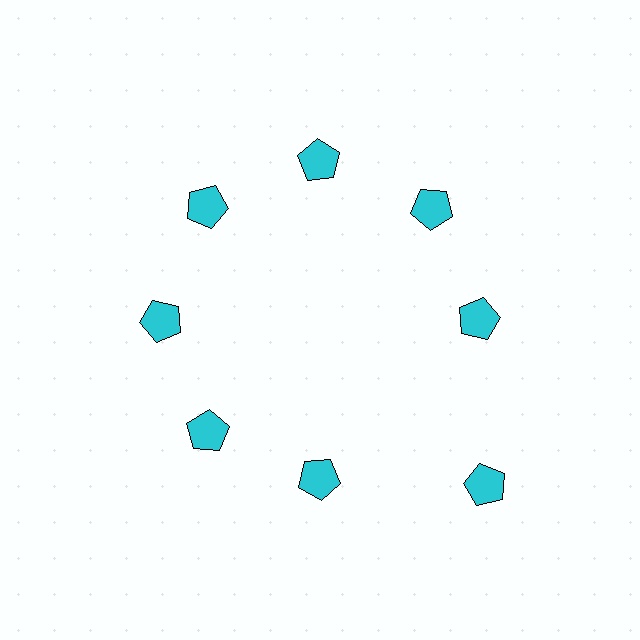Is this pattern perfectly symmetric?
No. The 8 cyan pentagons are arranged in a ring, but one element near the 4 o'clock position is pushed outward from the center, breaking the 8-fold rotational symmetry.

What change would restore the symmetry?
The symmetry would be restored by moving it inward, back onto the ring so that all 8 pentagons sit at equal angles and equal distance from the center.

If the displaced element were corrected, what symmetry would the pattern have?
It would have 8-fold rotational symmetry — the pattern would map onto itself every 45 degrees.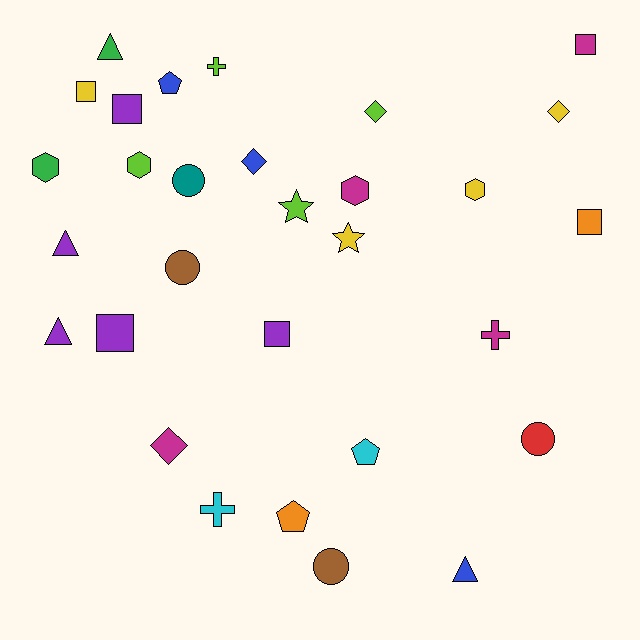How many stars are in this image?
There are 2 stars.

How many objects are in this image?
There are 30 objects.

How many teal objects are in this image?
There is 1 teal object.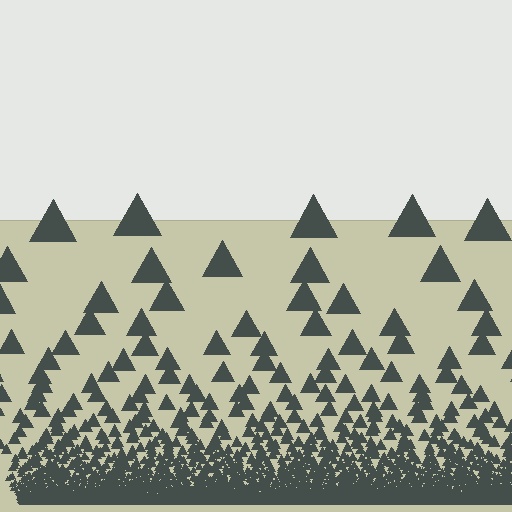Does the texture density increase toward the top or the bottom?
Density increases toward the bottom.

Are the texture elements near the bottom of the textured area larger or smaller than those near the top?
Smaller. The gradient is inverted — elements near the bottom are smaller and denser.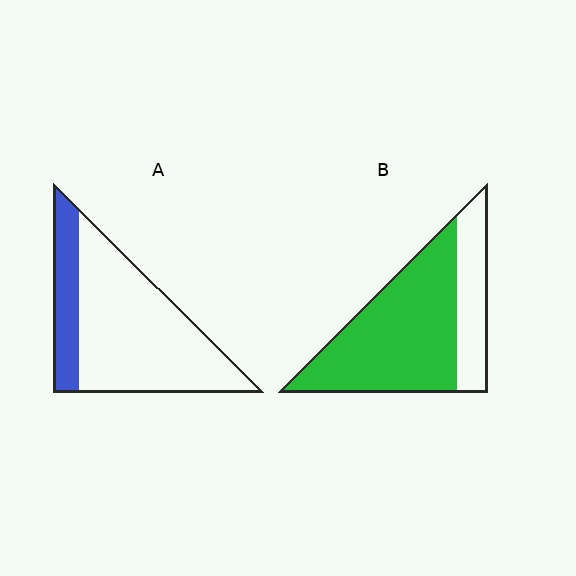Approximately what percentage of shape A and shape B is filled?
A is approximately 25% and B is approximately 75%.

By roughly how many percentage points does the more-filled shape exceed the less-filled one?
By roughly 50 percentage points (B over A).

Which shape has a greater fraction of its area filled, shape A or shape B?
Shape B.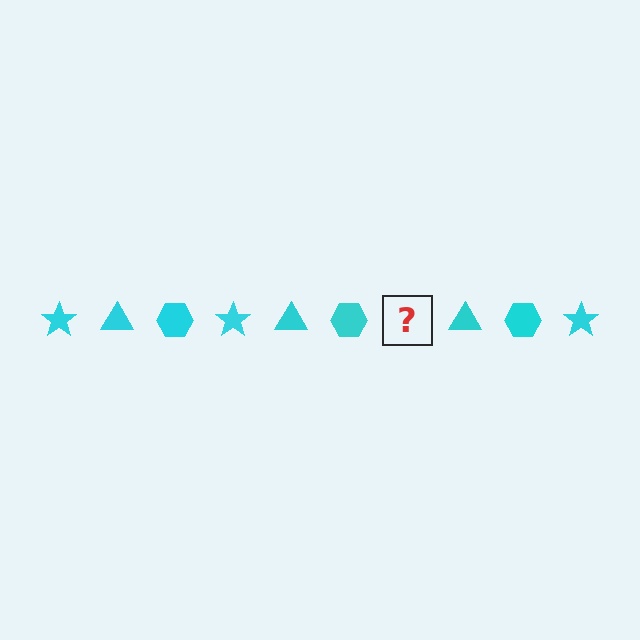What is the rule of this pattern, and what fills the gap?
The rule is that the pattern cycles through star, triangle, hexagon shapes in cyan. The gap should be filled with a cyan star.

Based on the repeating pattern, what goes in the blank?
The blank should be a cyan star.